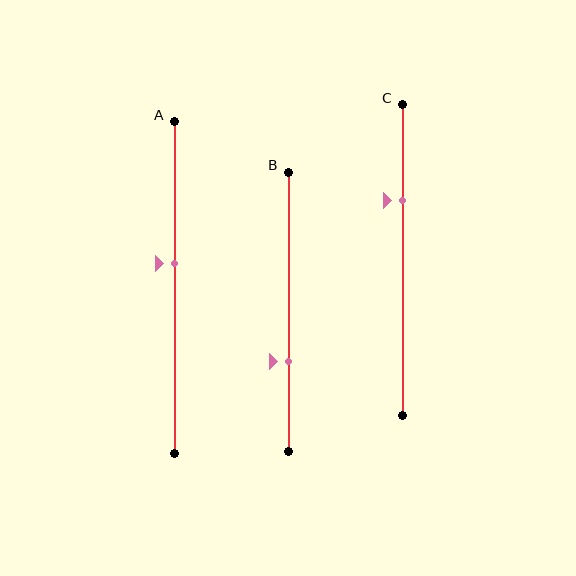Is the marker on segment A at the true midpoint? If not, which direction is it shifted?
No, the marker on segment A is shifted upward by about 7% of the segment length.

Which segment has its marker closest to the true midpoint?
Segment A has its marker closest to the true midpoint.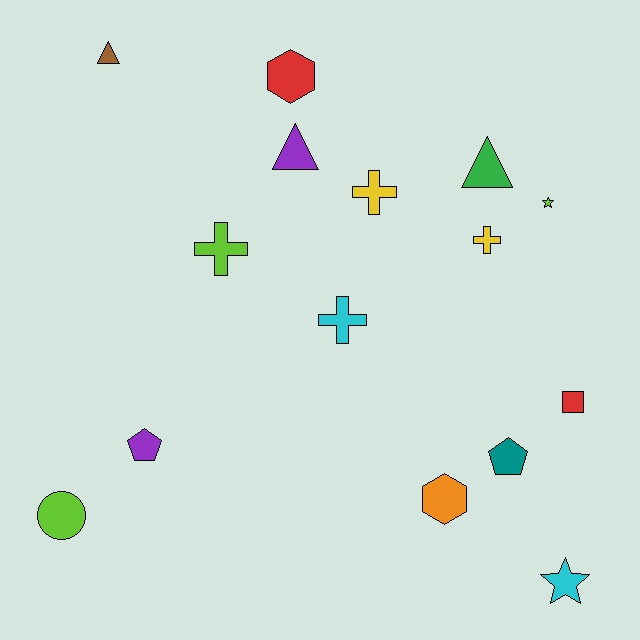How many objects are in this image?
There are 15 objects.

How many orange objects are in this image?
There is 1 orange object.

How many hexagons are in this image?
There are 2 hexagons.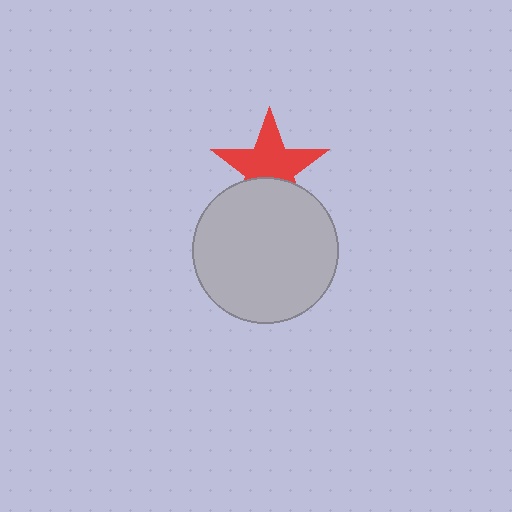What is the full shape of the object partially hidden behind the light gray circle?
The partially hidden object is a red star.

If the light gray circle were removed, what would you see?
You would see the complete red star.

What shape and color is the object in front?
The object in front is a light gray circle.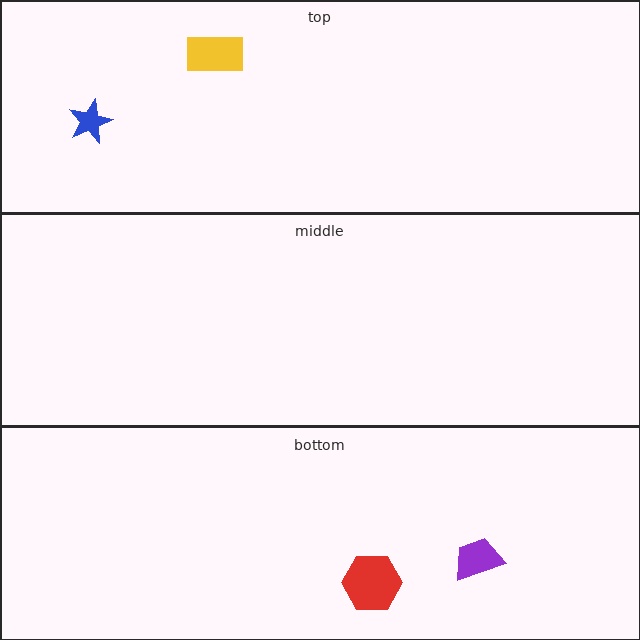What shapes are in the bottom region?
The purple trapezoid, the red hexagon.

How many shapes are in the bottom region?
2.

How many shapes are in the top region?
2.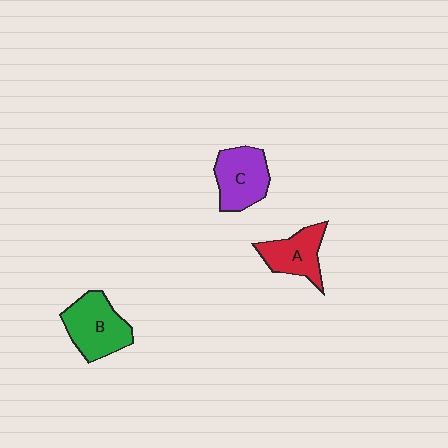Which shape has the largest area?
Shape B (green).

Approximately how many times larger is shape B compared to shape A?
Approximately 1.3 times.